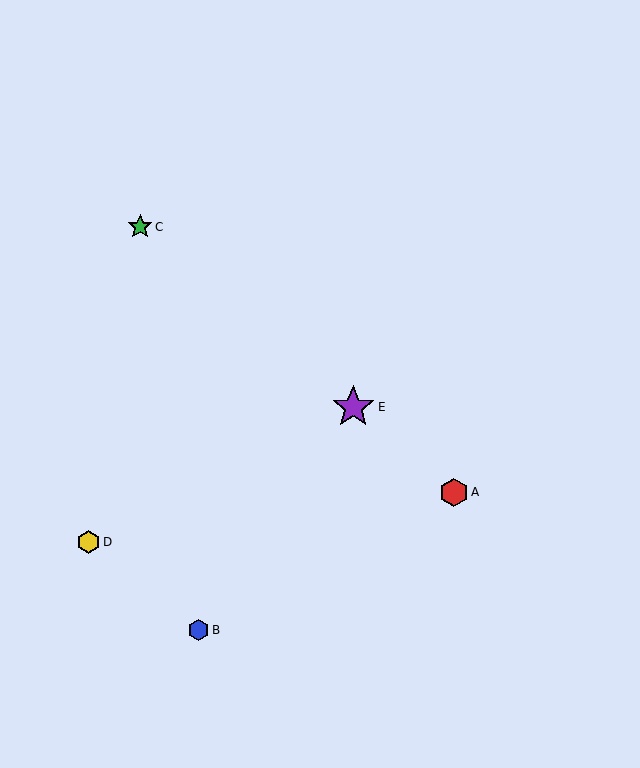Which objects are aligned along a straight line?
Objects A, C, E are aligned along a straight line.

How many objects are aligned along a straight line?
3 objects (A, C, E) are aligned along a straight line.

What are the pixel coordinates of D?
Object D is at (88, 542).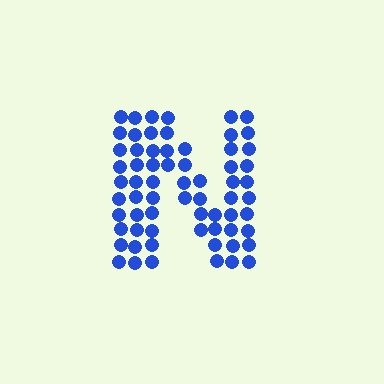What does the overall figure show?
The overall figure shows the letter N.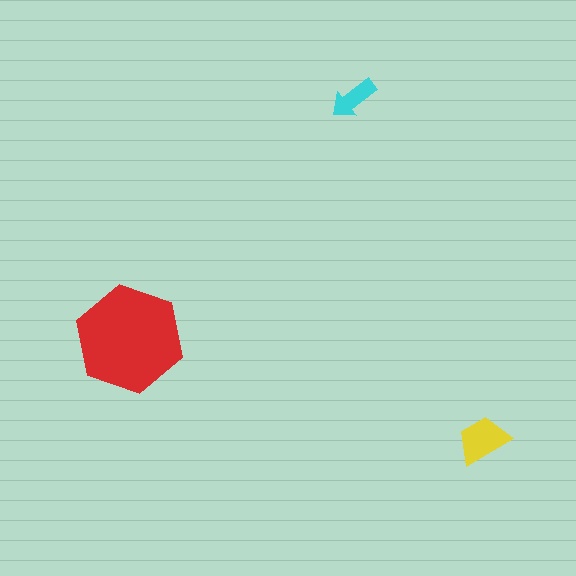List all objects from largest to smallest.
The red hexagon, the yellow trapezoid, the cyan arrow.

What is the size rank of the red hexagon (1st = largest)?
1st.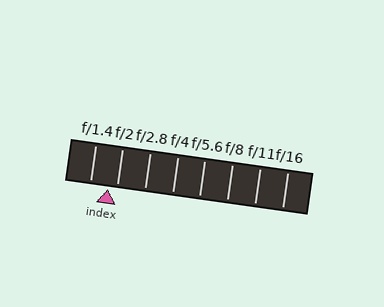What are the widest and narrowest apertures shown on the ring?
The widest aperture shown is f/1.4 and the narrowest is f/16.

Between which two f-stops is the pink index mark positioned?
The index mark is between f/1.4 and f/2.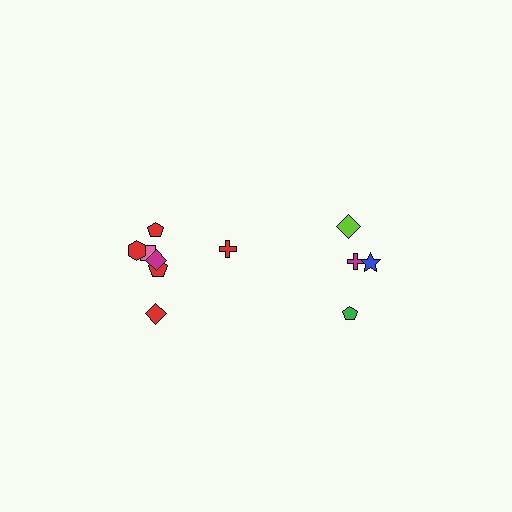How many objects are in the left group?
There are 7 objects.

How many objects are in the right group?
There are 4 objects.